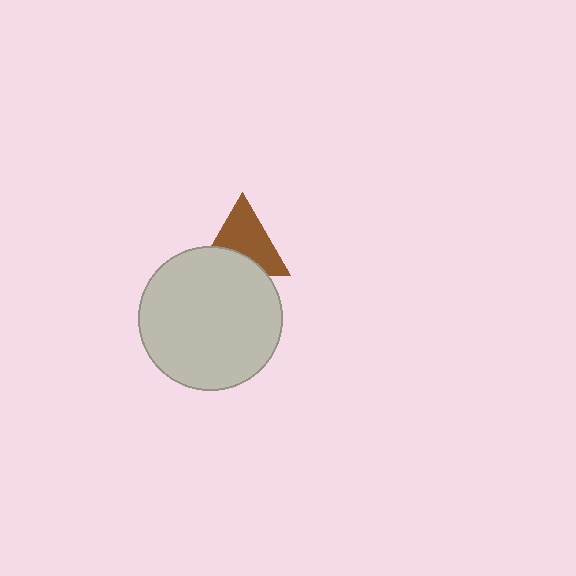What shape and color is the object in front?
The object in front is a light gray circle.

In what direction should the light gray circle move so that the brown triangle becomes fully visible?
The light gray circle should move down. That is the shortest direction to clear the overlap and leave the brown triangle fully visible.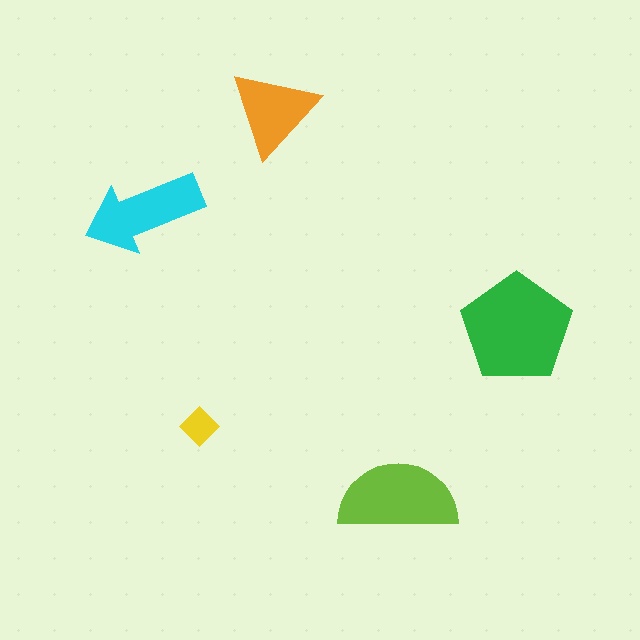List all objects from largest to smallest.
The green pentagon, the lime semicircle, the cyan arrow, the orange triangle, the yellow diamond.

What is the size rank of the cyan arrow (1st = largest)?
3rd.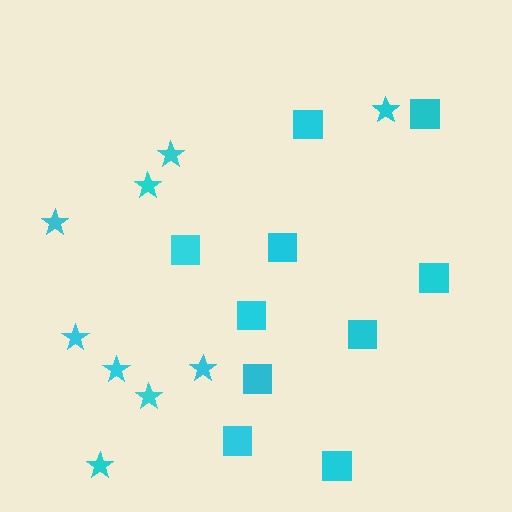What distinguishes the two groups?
There are 2 groups: one group of squares (10) and one group of stars (9).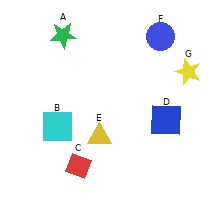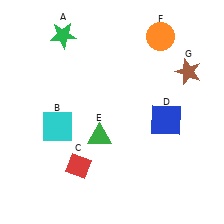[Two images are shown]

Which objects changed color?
E changed from yellow to green. F changed from blue to orange. G changed from yellow to brown.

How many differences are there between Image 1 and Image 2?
There are 3 differences between the two images.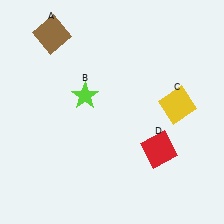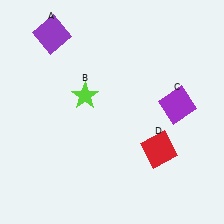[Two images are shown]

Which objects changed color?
A changed from brown to purple. C changed from yellow to purple.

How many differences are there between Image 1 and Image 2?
There are 2 differences between the two images.